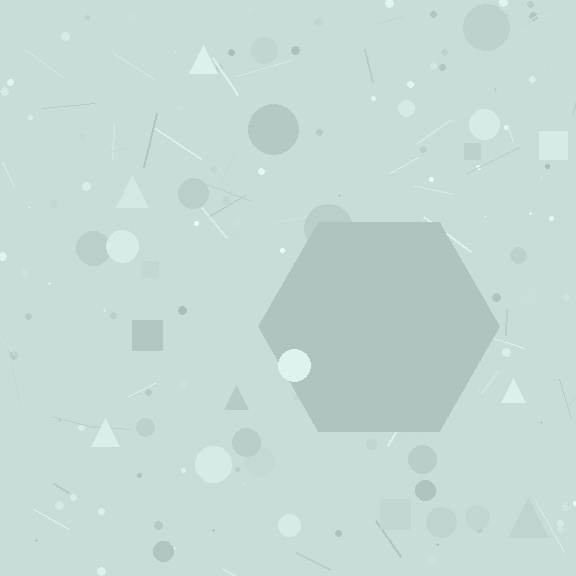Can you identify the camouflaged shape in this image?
The camouflaged shape is a hexagon.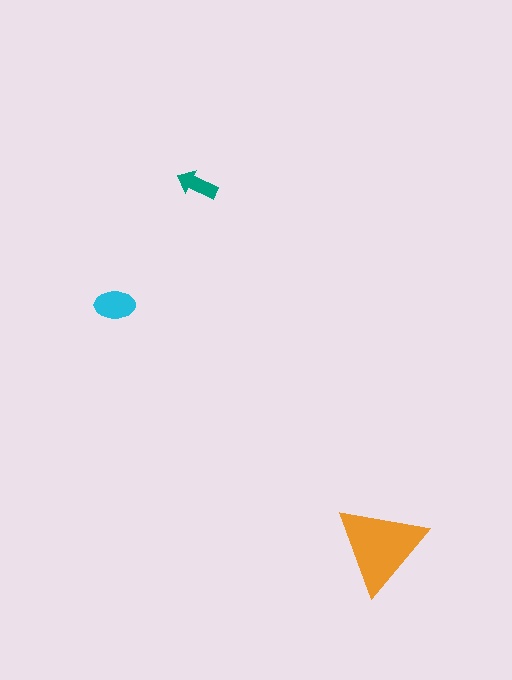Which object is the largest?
The orange triangle.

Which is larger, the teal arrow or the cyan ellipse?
The cyan ellipse.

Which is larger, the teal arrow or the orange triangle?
The orange triangle.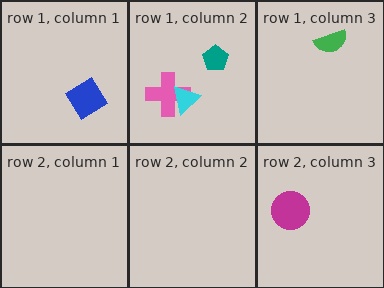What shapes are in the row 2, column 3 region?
The magenta circle.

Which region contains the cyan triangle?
The row 1, column 2 region.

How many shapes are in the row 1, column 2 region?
3.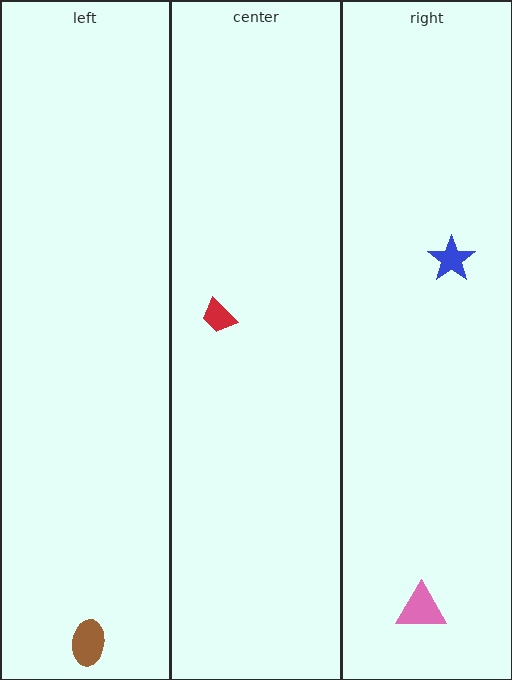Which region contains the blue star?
The right region.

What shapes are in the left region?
The brown ellipse.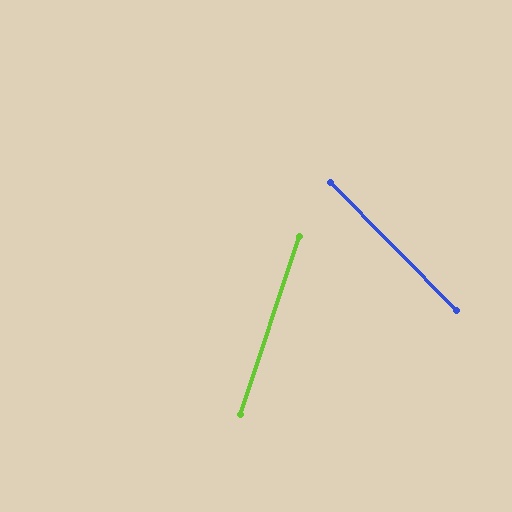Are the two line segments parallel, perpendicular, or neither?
Neither parallel nor perpendicular — they differ by about 63°.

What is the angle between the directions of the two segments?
Approximately 63 degrees.